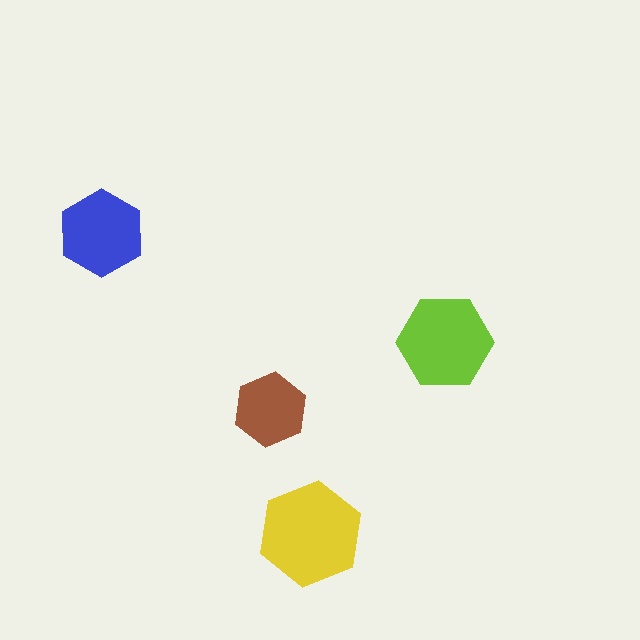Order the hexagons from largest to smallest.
the yellow one, the lime one, the blue one, the brown one.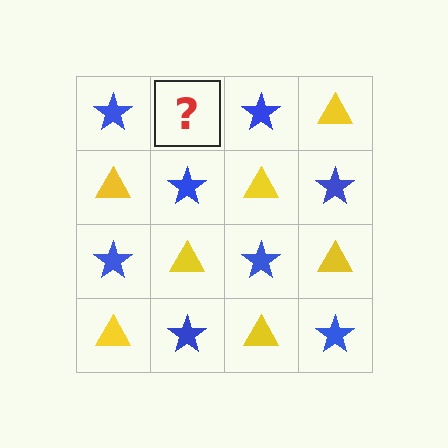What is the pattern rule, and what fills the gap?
The rule is that it alternates blue star and yellow triangle in a checkerboard pattern. The gap should be filled with a yellow triangle.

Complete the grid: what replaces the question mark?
The question mark should be replaced with a yellow triangle.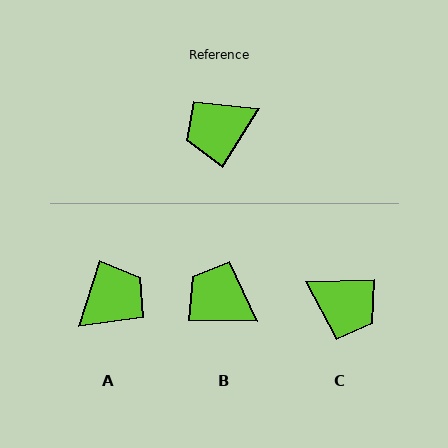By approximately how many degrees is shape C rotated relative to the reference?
Approximately 124 degrees counter-clockwise.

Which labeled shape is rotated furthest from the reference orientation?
A, about 166 degrees away.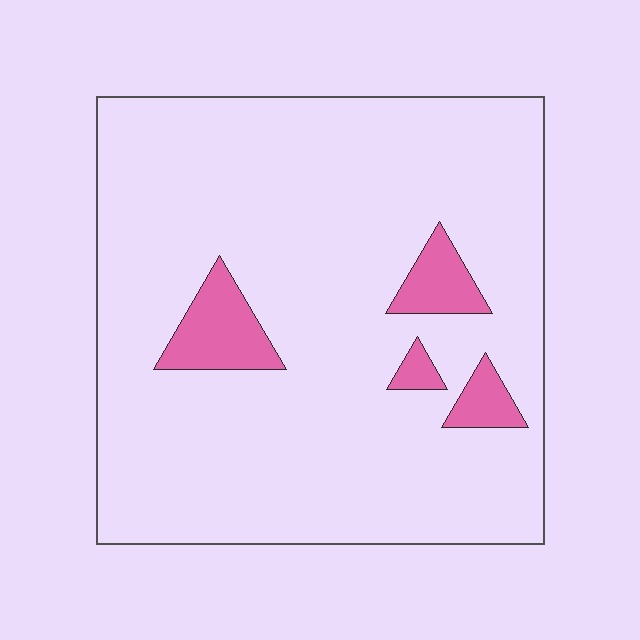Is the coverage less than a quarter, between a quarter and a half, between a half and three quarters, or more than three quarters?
Less than a quarter.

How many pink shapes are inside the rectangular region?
4.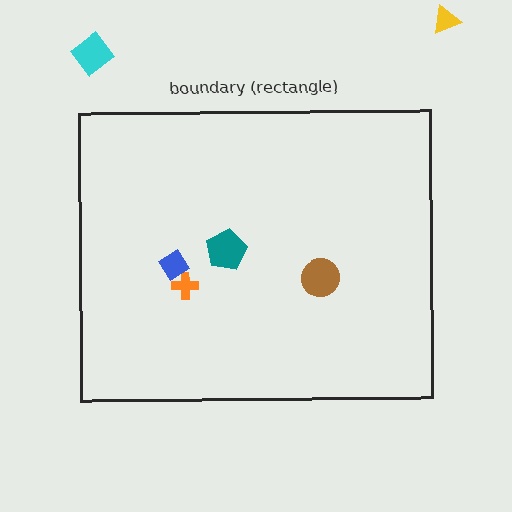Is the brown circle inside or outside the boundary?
Inside.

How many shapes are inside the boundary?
4 inside, 2 outside.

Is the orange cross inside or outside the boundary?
Inside.